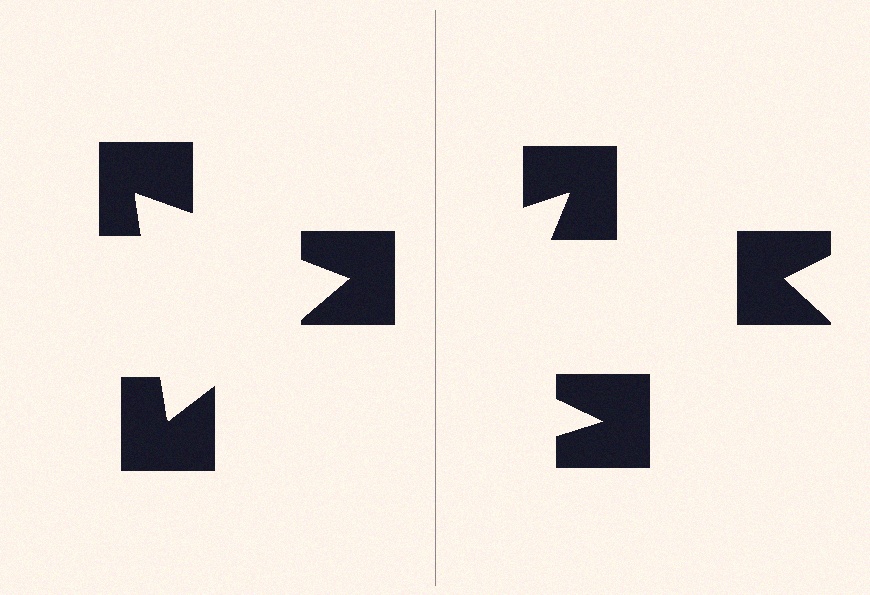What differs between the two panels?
The notched squares are positioned identically on both sides; only the wedge orientations differ. On the left they align to a triangle; on the right they are misaligned.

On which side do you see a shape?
An illusory triangle appears on the left side. On the right side the wedge cuts are rotated, so no coherent shape forms.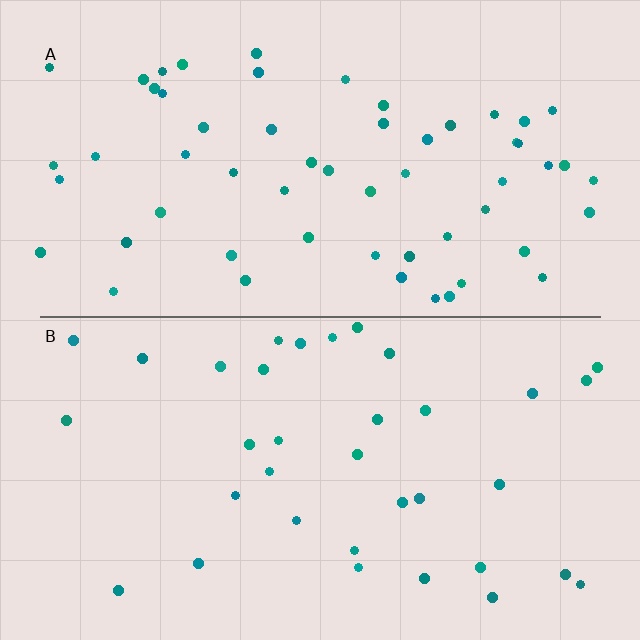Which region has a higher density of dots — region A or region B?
A (the top).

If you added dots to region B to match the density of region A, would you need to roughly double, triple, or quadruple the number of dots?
Approximately double.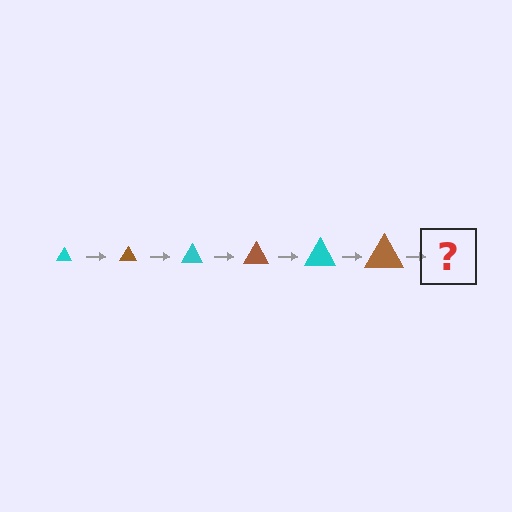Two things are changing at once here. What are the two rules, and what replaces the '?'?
The two rules are that the triangle grows larger each step and the color cycles through cyan and brown. The '?' should be a cyan triangle, larger than the previous one.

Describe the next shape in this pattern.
It should be a cyan triangle, larger than the previous one.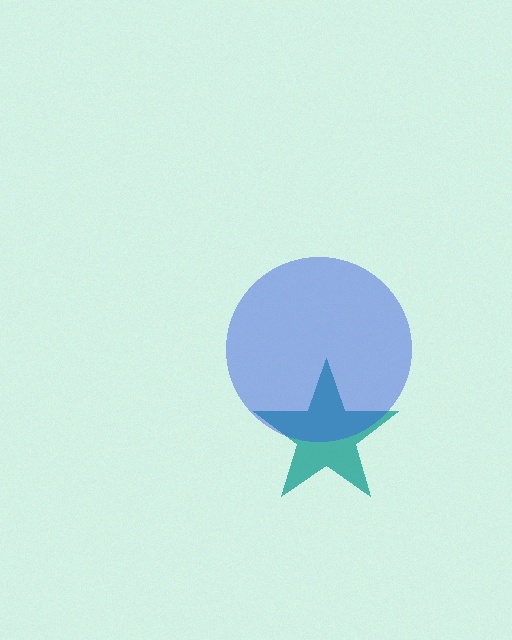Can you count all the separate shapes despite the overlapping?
Yes, there are 2 separate shapes.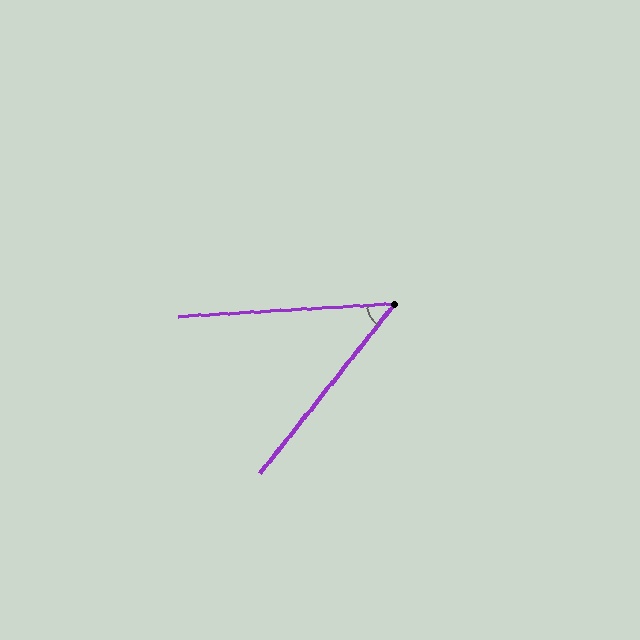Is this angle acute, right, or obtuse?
It is acute.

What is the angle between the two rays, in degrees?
Approximately 48 degrees.